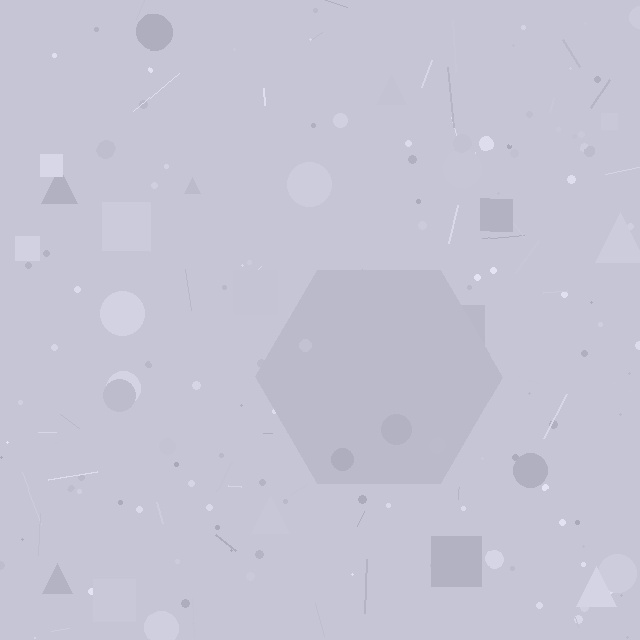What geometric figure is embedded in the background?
A hexagon is embedded in the background.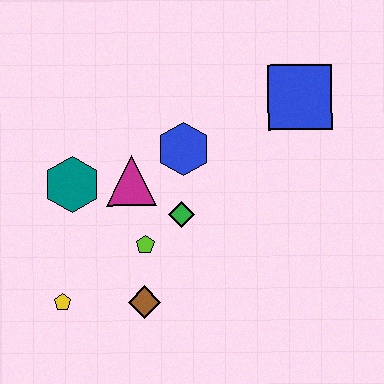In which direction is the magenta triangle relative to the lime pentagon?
The magenta triangle is above the lime pentagon.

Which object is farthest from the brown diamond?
The blue square is farthest from the brown diamond.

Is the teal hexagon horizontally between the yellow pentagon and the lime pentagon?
Yes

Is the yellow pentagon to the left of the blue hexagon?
Yes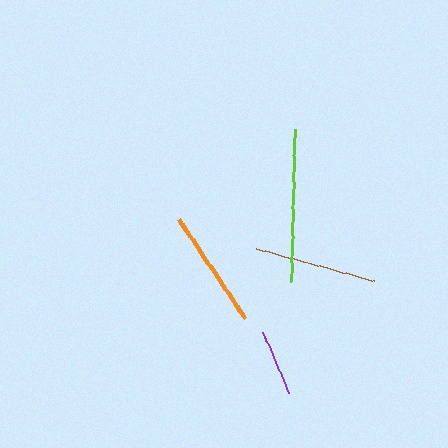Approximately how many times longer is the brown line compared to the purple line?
The brown line is approximately 1.8 times the length of the purple line.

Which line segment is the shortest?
The purple line is the shortest at approximately 67 pixels.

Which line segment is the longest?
The lime line is the longest at approximately 153 pixels.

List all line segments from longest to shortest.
From longest to shortest: lime, brown, orange, purple.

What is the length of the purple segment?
The purple segment is approximately 67 pixels long.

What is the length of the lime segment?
The lime segment is approximately 153 pixels long.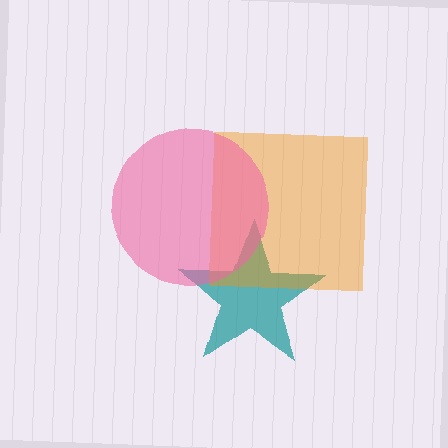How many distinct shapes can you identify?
There are 3 distinct shapes: a teal star, an orange square, a pink circle.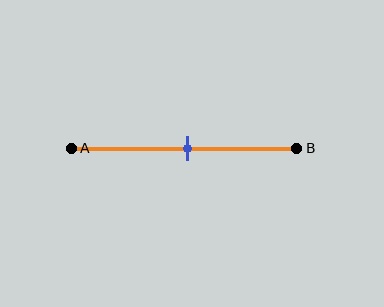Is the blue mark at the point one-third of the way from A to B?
No, the mark is at about 50% from A, not at the 33% one-third point.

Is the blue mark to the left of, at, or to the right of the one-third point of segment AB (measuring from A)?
The blue mark is to the right of the one-third point of segment AB.